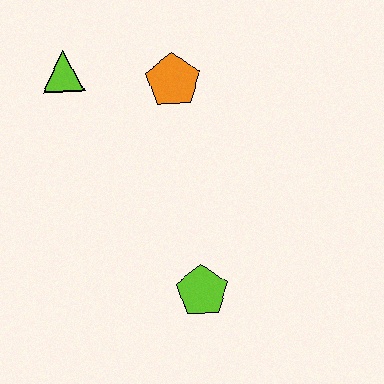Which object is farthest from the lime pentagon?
The lime triangle is farthest from the lime pentagon.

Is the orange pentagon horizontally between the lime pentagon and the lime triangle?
Yes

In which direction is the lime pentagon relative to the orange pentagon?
The lime pentagon is below the orange pentagon.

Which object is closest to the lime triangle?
The orange pentagon is closest to the lime triangle.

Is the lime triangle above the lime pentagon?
Yes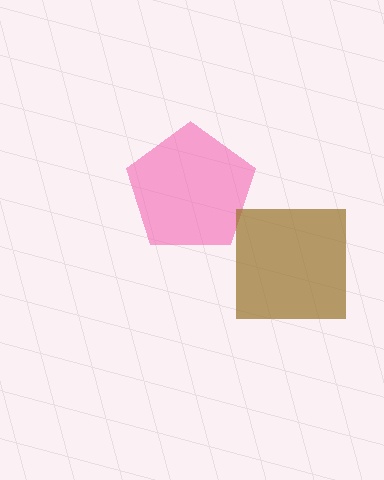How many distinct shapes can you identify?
There are 2 distinct shapes: a pink pentagon, a brown square.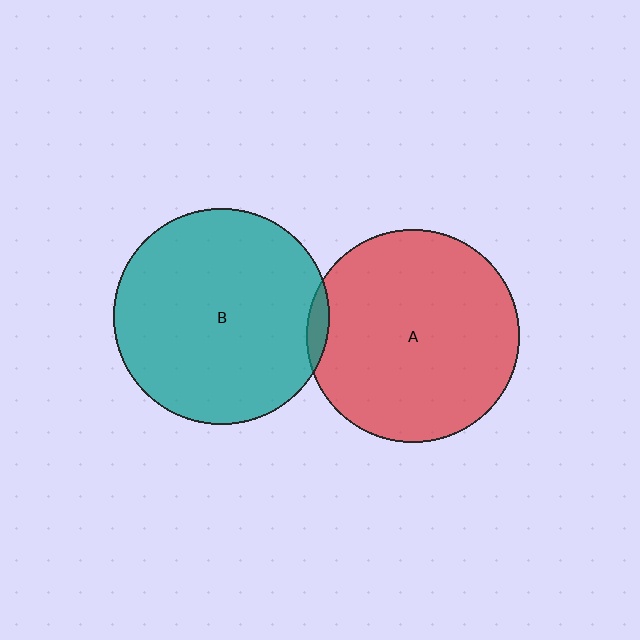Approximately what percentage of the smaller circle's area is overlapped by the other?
Approximately 5%.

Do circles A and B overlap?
Yes.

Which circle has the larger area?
Circle B (teal).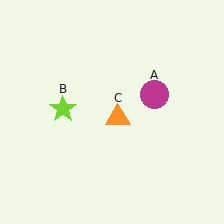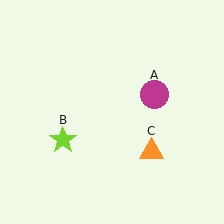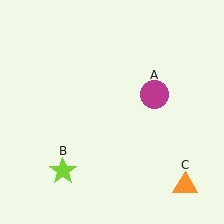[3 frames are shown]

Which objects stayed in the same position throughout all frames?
Magenta circle (object A) remained stationary.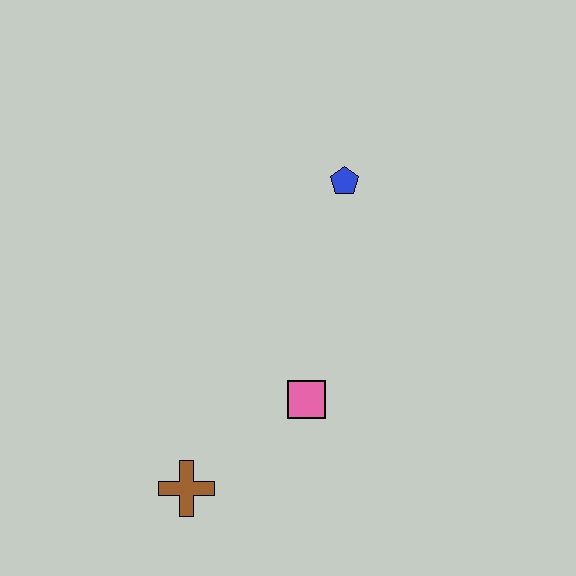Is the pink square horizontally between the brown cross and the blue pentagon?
Yes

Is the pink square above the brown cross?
Yes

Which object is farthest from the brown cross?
The blue pentagon is farthest from the brown cross.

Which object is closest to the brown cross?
The pink square is closest to the brown cross.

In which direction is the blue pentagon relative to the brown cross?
The blue pentagon is above the brown cross.